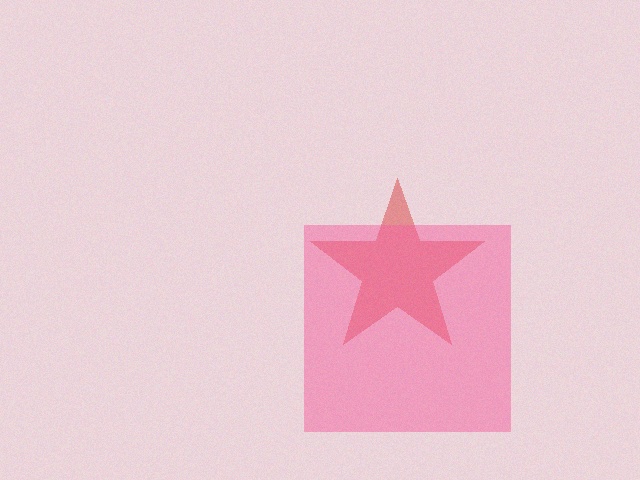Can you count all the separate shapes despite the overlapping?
Yes, there are 2 separate shapes.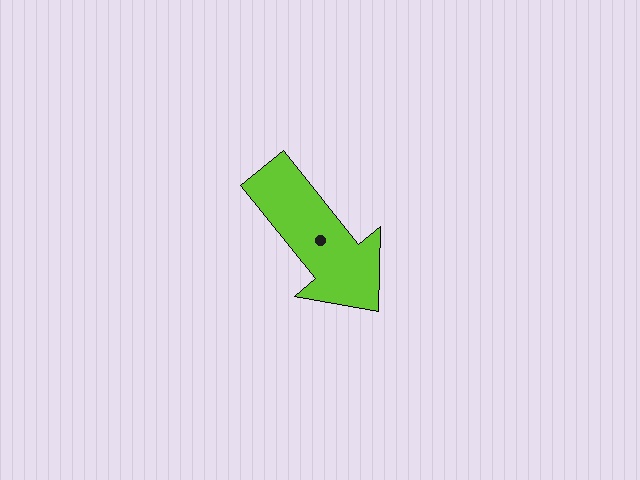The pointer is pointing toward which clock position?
Roughly 5 o'clock.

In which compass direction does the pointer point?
Southeast.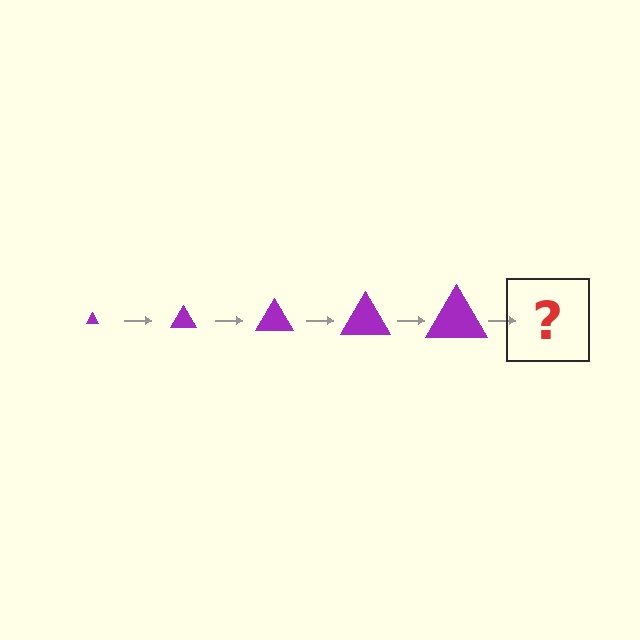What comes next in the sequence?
The next element should be a purple triangle, larger than the previous one.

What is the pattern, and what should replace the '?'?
The pattern is that the triangle gets progressively larger each step. The '?' should be a purple triangle, larger than the previous one.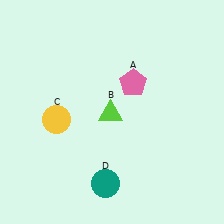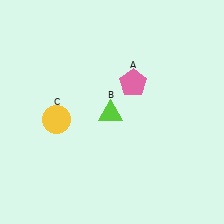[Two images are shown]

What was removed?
The teal circle (D) was removed in Image 2.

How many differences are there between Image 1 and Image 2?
There is 1 difference between the two images.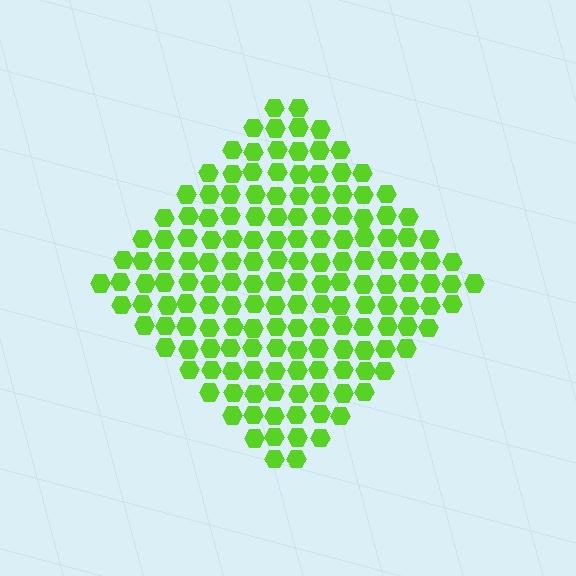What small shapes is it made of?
It is made of small hexagons.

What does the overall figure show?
The overall figure shows a diamond.